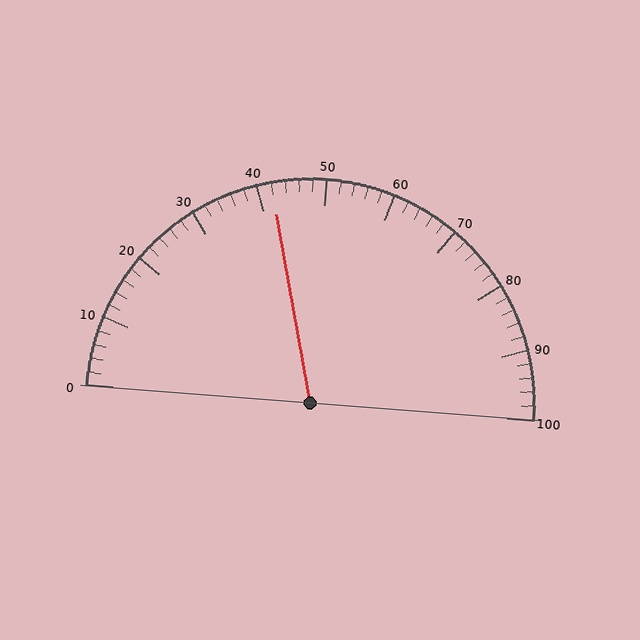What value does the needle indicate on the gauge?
The needle indicates approximately 42.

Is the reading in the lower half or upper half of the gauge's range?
The reading is in the lower half of the range (0 to 100).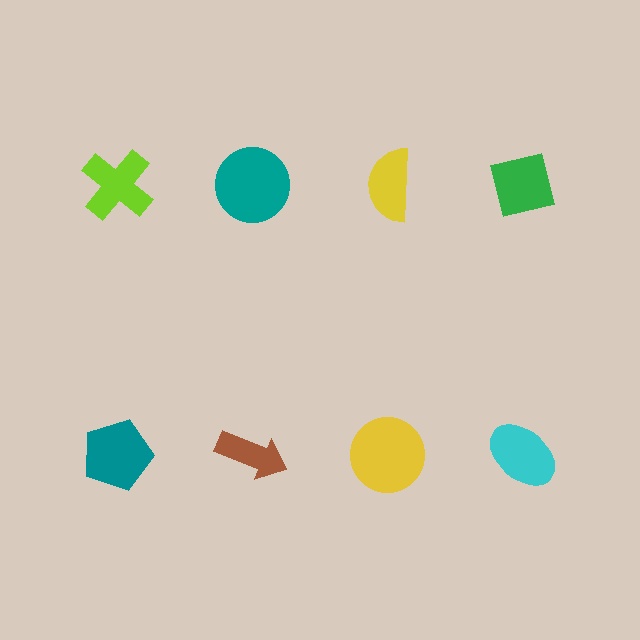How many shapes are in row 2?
4 shapes.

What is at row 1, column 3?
A yellow semicircle.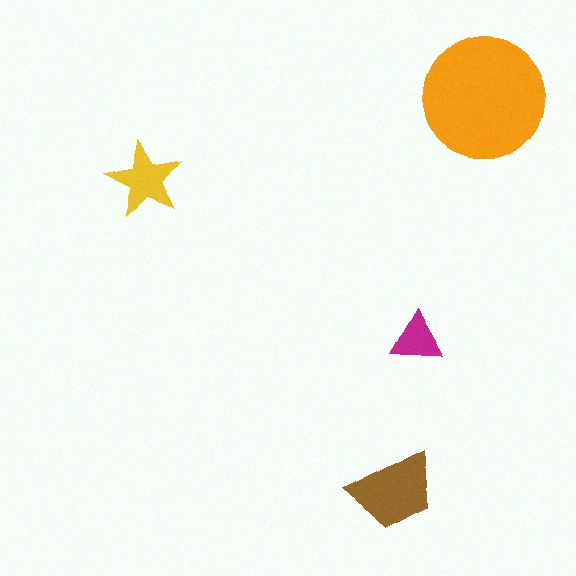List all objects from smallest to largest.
The magenta triangle, the yellow star, the brown trapezoid, the orange circle.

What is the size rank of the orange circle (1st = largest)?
1st.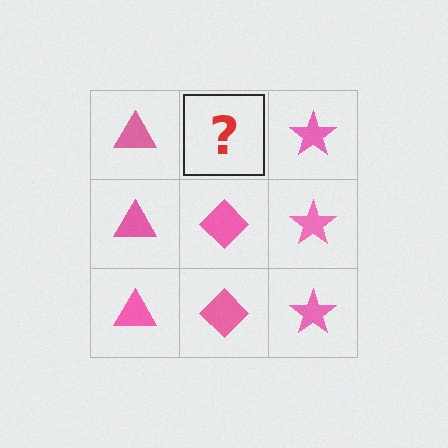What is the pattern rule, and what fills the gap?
The rule is that each column has a consistent shape. The gap should be filled with a pink diamond.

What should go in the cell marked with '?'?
The missing cell should contain a pink diamond.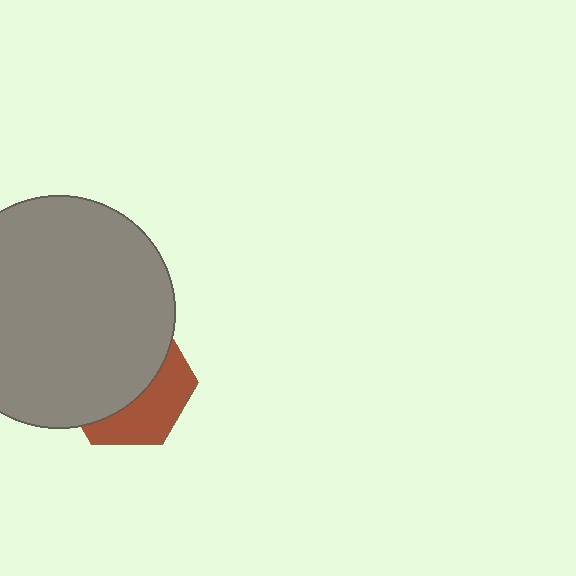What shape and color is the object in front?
The object in front is a gray circle.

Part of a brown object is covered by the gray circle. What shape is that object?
It is a hexagon.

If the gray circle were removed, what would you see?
You would see the complete brown hexagon.